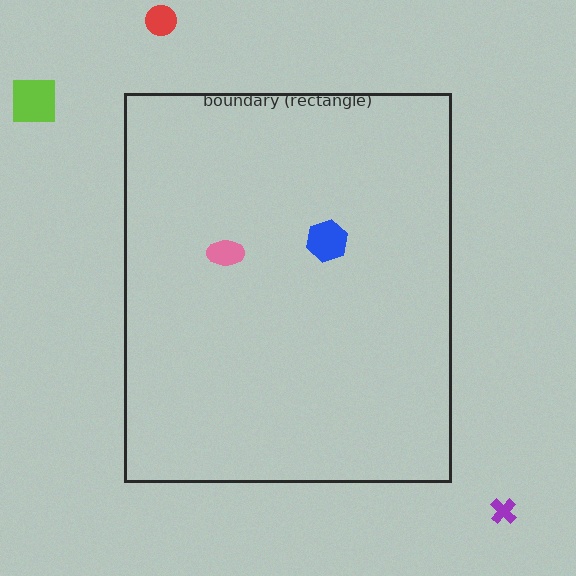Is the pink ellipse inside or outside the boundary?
Inside.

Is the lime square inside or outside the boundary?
Outside.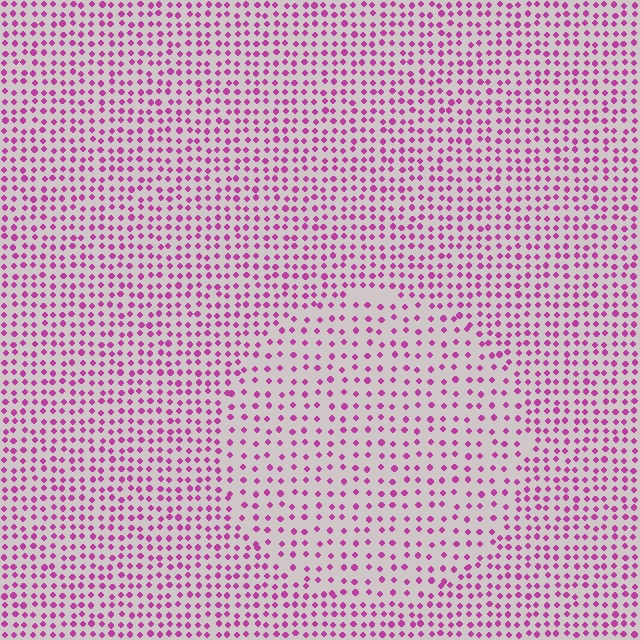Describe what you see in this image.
The image contains small magenta elements arranged at two different densities. A circle-shaped region is visible where the elements are less densely packed than the surrounding area.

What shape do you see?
I see a circle.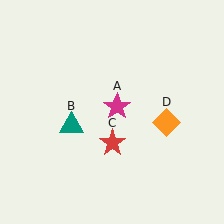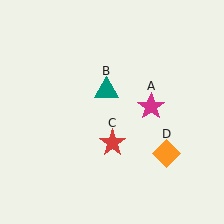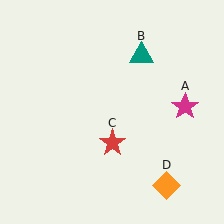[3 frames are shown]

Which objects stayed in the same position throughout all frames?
Red star (object C) remained stationary.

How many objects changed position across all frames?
3 objects changed position: magenta star (object A), teal triangle (object B), orange diamond (object D).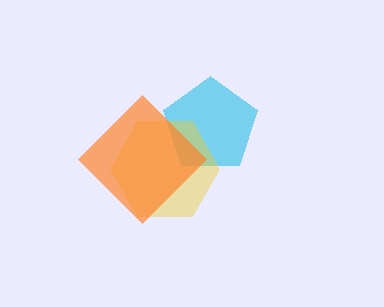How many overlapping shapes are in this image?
There are 3 overlapping shapes in the image.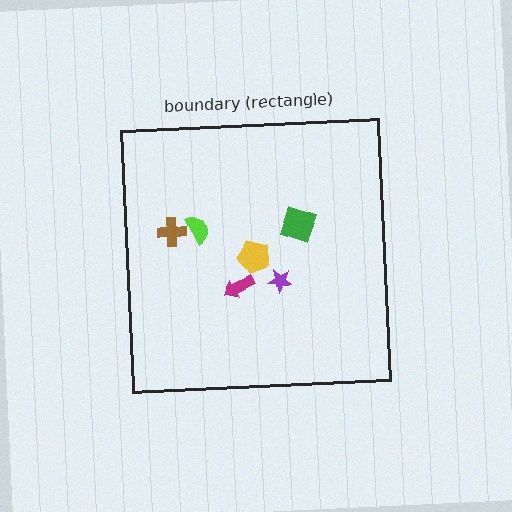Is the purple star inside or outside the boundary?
Inside.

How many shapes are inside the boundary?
6 inside, 0 outside.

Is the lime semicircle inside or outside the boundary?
Inside.